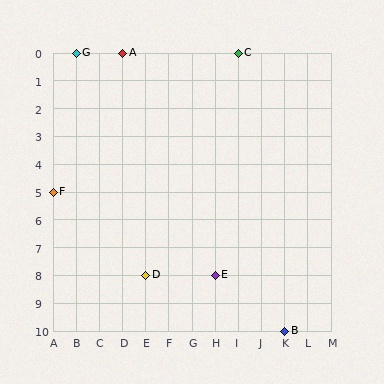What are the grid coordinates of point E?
Point E is at grid coordinates (H, 8).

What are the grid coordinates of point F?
Point F is at grid coordinates (A, 5).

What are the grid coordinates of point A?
Point A is at grid coordinates (D, 0).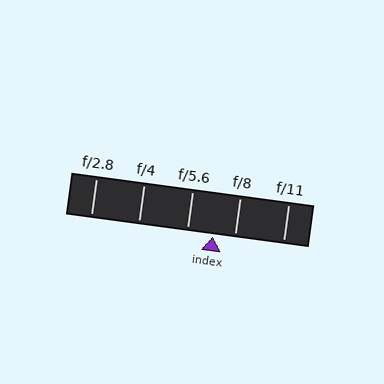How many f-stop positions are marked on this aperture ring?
There are 5 f-stop positions marked.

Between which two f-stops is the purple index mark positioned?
The index mark is between f/5.6 and f/8.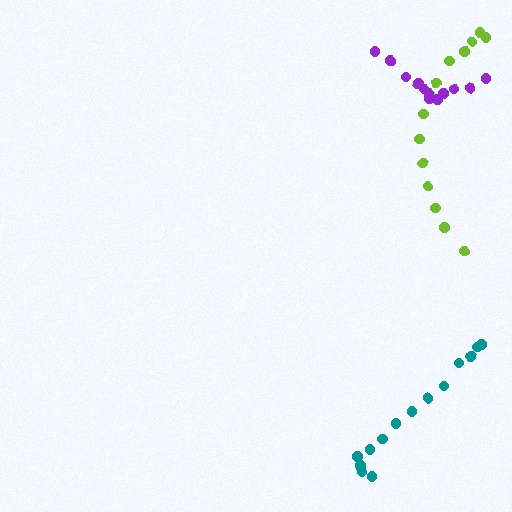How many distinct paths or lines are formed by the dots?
There are 3 distinct paths.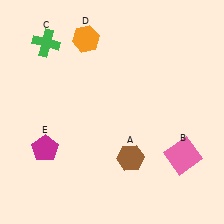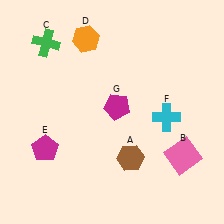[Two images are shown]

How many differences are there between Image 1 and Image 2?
There are 2 differences between the two images.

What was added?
A cyan cross (F), a magenta pentagon (G) were added in Image 2.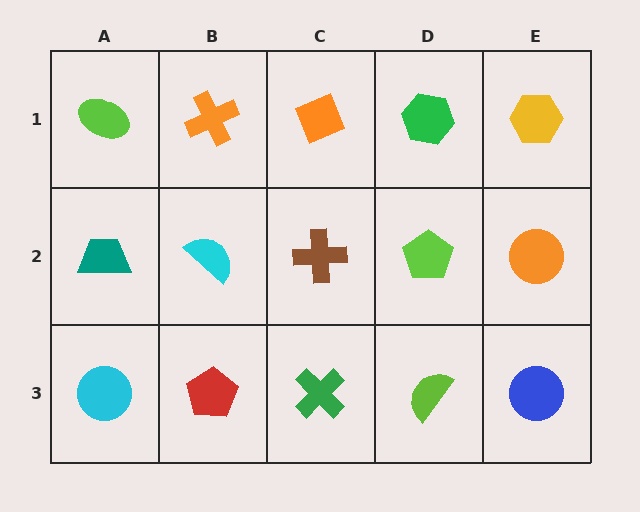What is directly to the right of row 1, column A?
An orange cross.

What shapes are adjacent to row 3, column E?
An orange circle (row 2, column E), a lime semicircle (row 3, column D).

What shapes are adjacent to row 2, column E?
A yellow hexagon (row 1, column E), a blue circle (row 3, column E), a lime pentagon (row 2, column D).